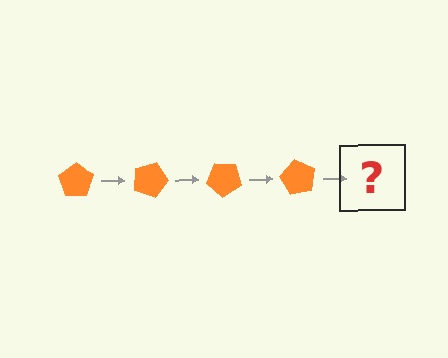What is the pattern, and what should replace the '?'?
The pattern is that the pentagon rotates 20 degrees each step. The '?' should be an orange pentagon rotated 80 degrees.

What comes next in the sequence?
The next element should be an orange pentagon rotated 80 degrees.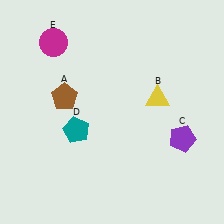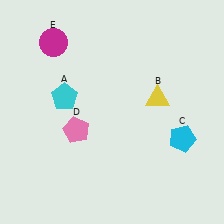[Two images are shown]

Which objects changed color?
A changed from brown to cyan. C changed from purple to cyan. D changed from teal to pink.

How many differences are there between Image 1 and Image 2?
There are 3 differences between the two images.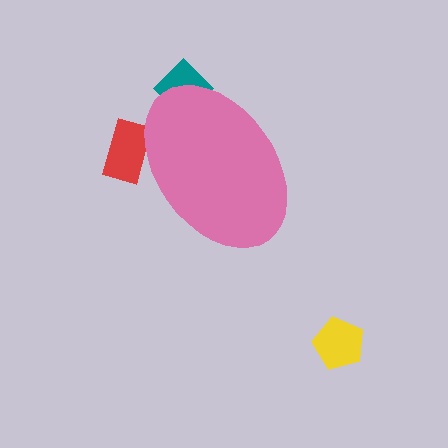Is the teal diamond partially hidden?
Yes, the teal diamond is partially hidden behind the pink ellipse.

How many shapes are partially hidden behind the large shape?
2 shapes are partially hidden.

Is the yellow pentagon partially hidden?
No, the yellow pentagon is fully visible.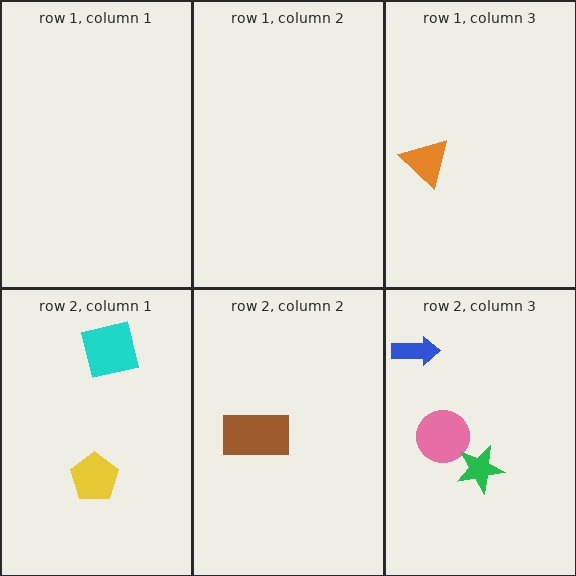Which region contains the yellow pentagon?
The row 2, column 1 region.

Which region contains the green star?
The row 2, column 3 region.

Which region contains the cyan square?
The row 2, column 1 region.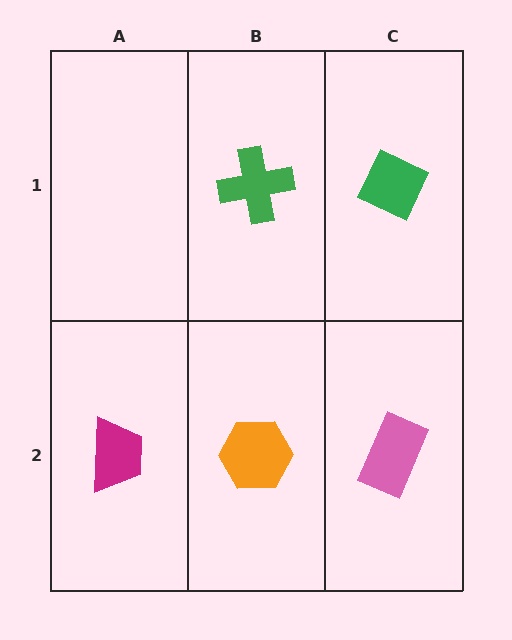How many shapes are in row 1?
2 shapes.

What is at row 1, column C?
A green diamond.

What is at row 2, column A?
A magenta trapezoid.